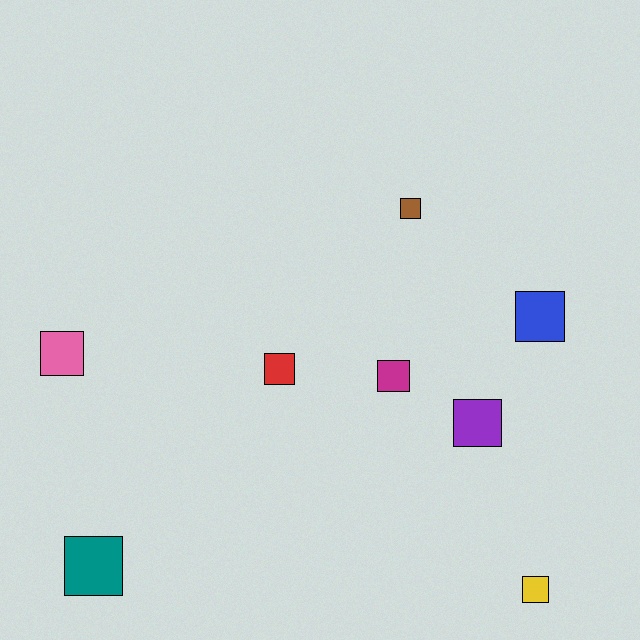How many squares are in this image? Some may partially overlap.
There are 8 squares.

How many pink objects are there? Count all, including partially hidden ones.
There is 1 pink object.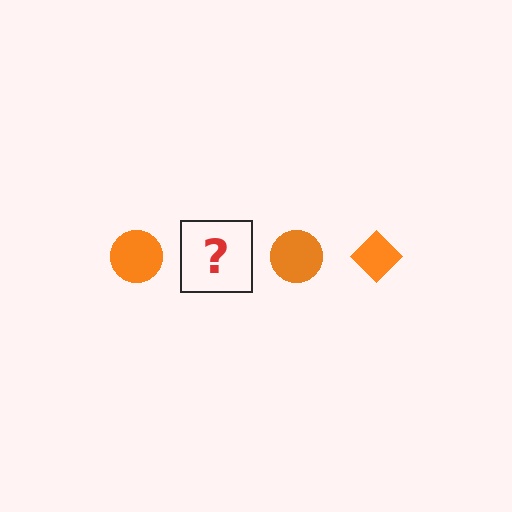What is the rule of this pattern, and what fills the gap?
The rule is that the pattern cycles through circle, diamond shapes in orange. The gap should be filled with an orange diamond.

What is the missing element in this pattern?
The missing element is an orange diamond.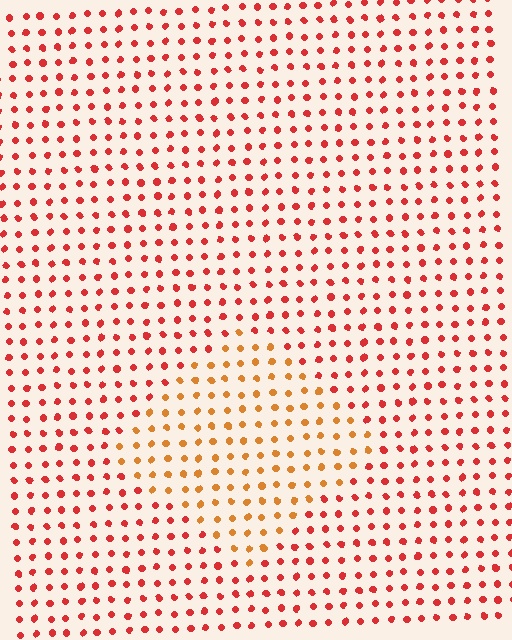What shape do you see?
I see a diamond.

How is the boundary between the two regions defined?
The boundary is defined purely by a slight shift in hue (about 32 degrees). Spacing, size, and orientation are identical on both sides.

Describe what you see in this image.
The image is filled with small red elements in a uniform arrangement. A diamond-shaped region is visible where the elements are tinted to a slightly different hue, forming a subtle color boundary.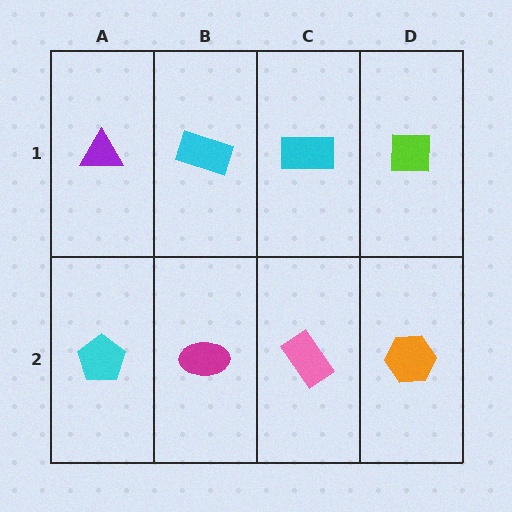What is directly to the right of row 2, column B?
A pink rectangle.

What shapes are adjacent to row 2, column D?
A lime square (row 1, column D), a pink rectangle (row 2, column C).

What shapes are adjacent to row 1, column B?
A magenta ellipse (row 2, column B), a purple triangle (row 1, column A), a cyan rectangle (row 1, column C).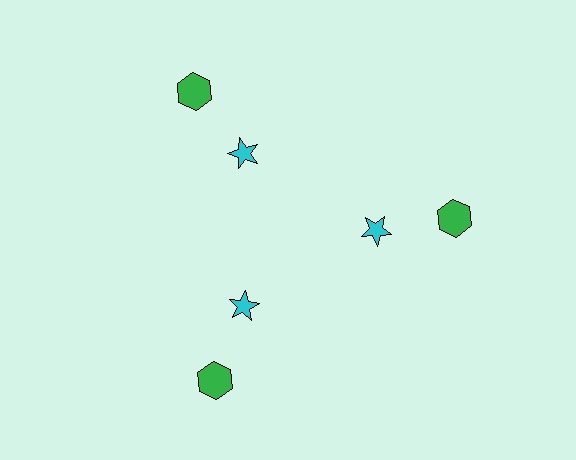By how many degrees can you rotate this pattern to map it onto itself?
The pattern maps onto itself every 120 degrees of rotation.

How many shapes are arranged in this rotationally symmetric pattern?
There are 6 shapes, arranged in 3 groups of 2.